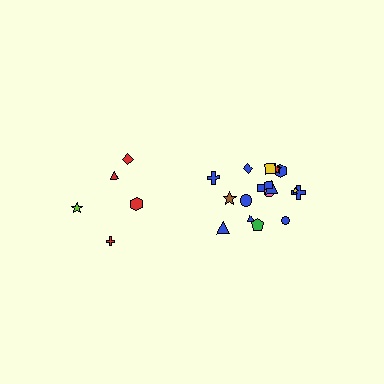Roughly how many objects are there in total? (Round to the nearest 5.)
Roughly 25 objects in total.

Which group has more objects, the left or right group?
The right group.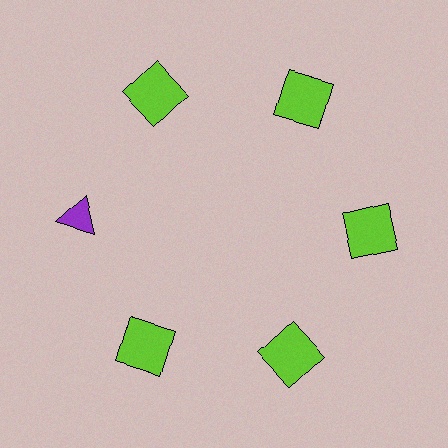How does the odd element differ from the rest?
It differs in both color (purple instead of lime) and shape (triangle instead of square).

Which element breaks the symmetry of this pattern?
The purple triangle at roughly the 9 o'clock position breaks the symmetry. All other shapes are lime squares.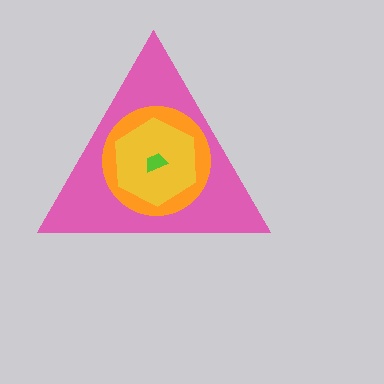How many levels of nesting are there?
4.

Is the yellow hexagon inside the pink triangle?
Yes.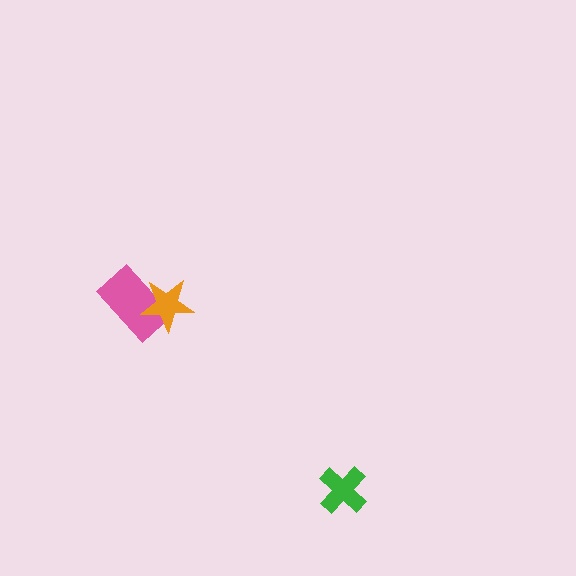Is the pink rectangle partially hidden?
Yes, it is partially covered by another shape.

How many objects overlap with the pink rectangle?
1 object overlaps with the pink rectangle.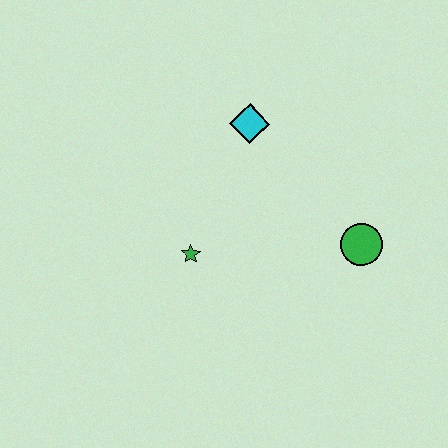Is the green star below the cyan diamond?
Yes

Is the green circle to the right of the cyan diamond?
Yes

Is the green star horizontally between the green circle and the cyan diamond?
No